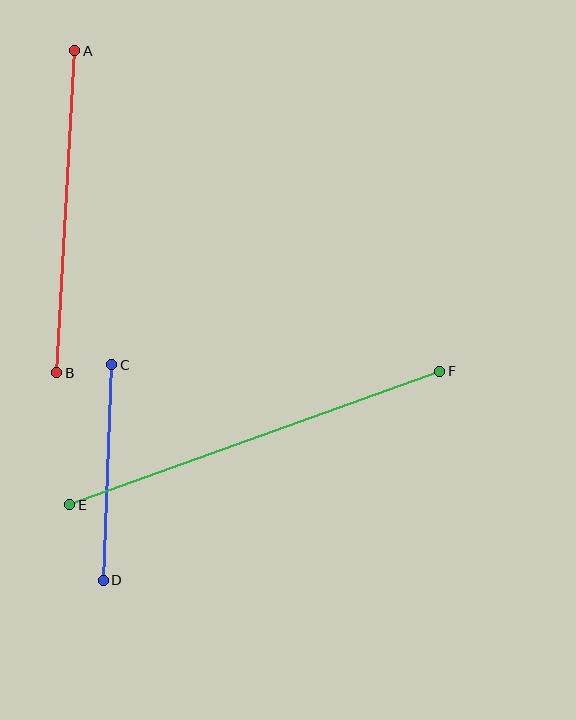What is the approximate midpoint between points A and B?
The midpoint is at approximately (66, 212) pixels.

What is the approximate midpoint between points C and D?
The midpoint is at approximately (108, 473) pixels.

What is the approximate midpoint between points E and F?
The midpoint is at approximately (255, 438) pixels.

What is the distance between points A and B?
The distance is approximately 322 pixels.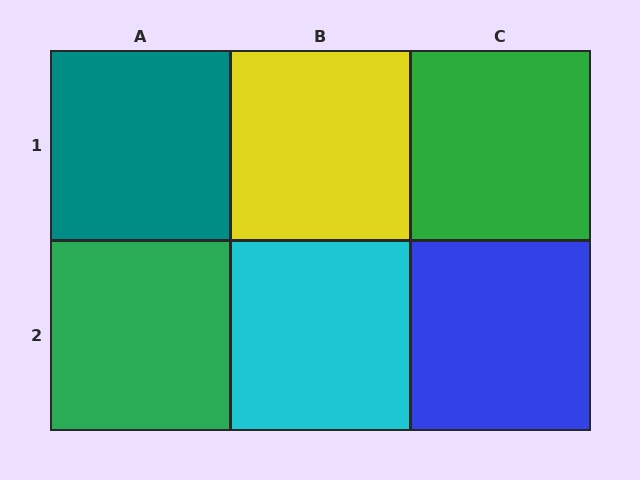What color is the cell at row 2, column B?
Cyan.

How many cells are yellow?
1 cell is yellow.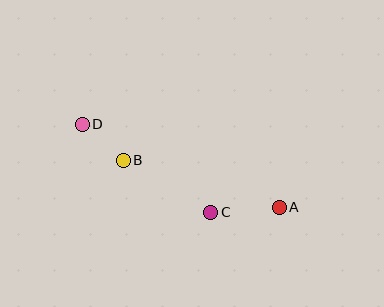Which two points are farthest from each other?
Points A and D are farthest from each other.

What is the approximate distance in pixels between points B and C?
The distance between B and C is approximately 102 pixels.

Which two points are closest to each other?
Points B and D are closest to each other.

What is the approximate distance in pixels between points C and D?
The distance between C and D is approximately 155 pixels.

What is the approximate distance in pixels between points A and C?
The distance between A and C is approximately 69 pixels.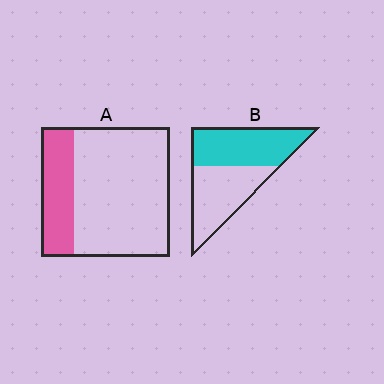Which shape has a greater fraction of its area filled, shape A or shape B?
Shape B.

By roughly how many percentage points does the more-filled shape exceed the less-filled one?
By roughly 25 percentage points (B over A).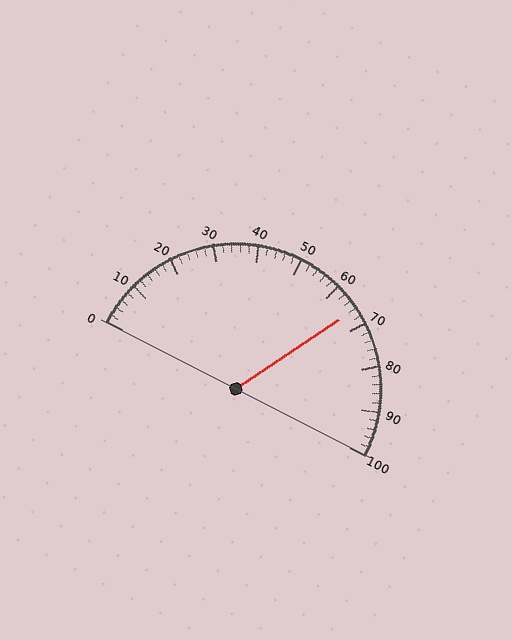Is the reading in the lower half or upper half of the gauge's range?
The reading is in the upper half of the range (0 to 100).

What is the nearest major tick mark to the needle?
The nearest major tick mark is 70.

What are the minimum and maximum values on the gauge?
The gauge ranges from 0 to 100.